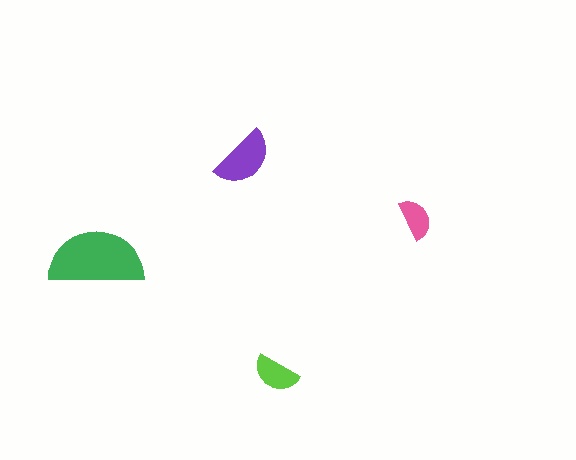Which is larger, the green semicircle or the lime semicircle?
The green one.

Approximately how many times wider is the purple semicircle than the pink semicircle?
About 1.5 times wider.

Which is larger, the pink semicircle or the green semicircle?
The green one.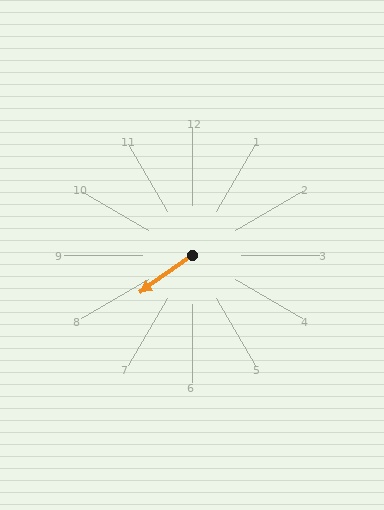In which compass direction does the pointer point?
Southwest.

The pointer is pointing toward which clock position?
Roughly 8 o'clock.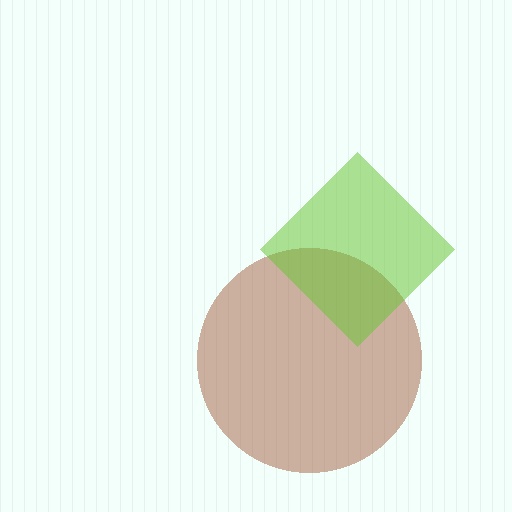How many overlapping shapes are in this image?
There are 2 overlapping shapes in the image.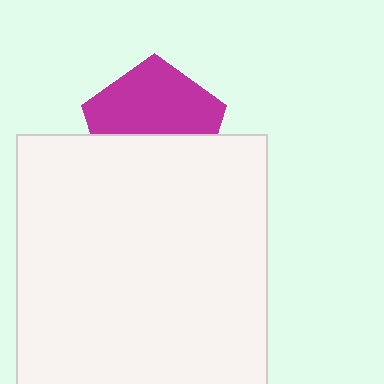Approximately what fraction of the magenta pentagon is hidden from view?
Roughly 45% of the magenta pentagon is hidden behind the white square.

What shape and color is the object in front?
The object in front is a white square.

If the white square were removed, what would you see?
You would see the complete magenta pentagon.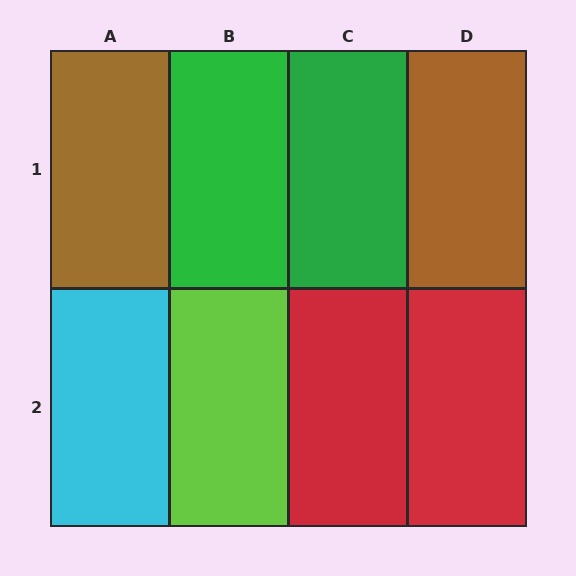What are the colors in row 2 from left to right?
Cyan, lime, red, red.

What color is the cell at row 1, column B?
Green.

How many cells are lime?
1 cell is lime.